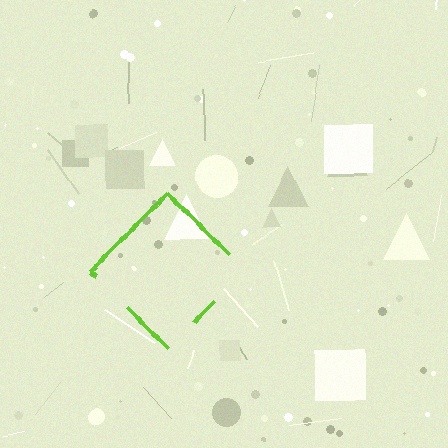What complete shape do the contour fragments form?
The contour fragments form a diamond.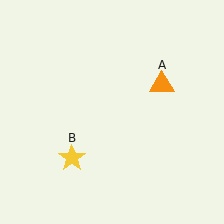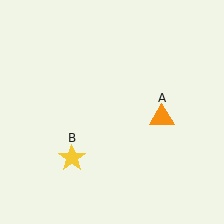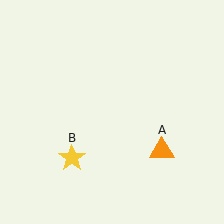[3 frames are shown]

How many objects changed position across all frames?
1 object changed position: orange triangle (object A).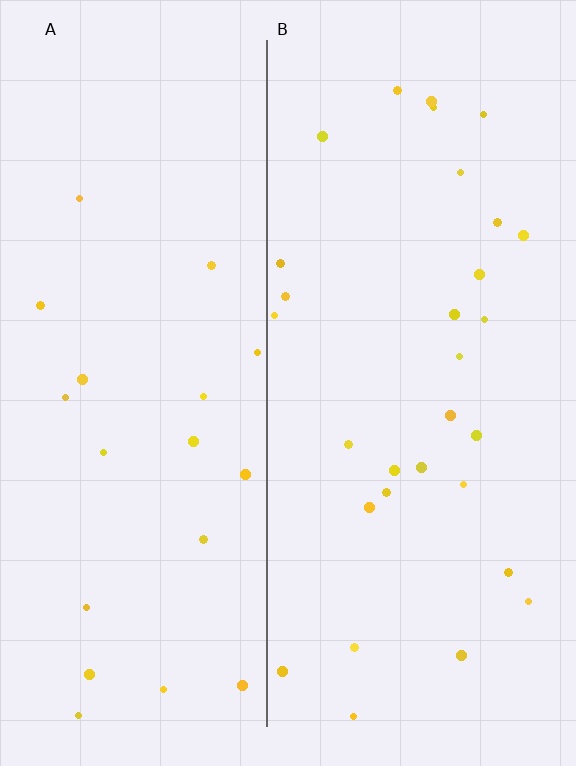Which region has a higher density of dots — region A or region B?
B (the right).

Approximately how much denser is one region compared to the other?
Approximately 1.5× — region B over region A.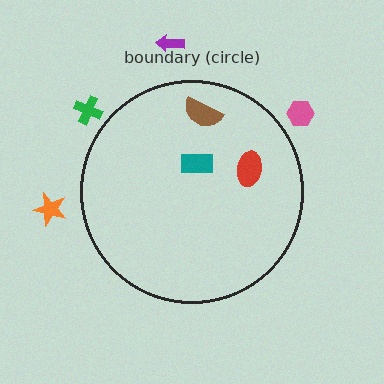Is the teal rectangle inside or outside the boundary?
Inside.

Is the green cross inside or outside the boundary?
Outside.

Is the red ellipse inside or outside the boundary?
Inside.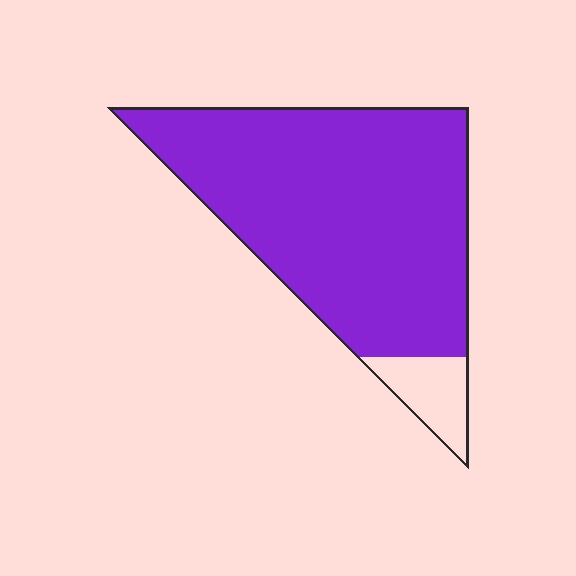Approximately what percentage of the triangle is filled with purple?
Approximately 90%.